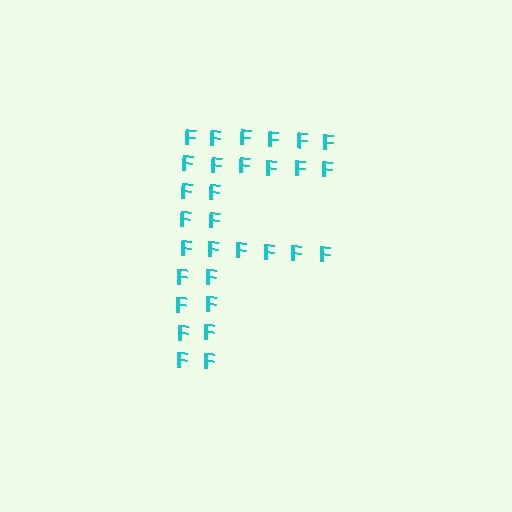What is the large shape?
The large shape is the letter F.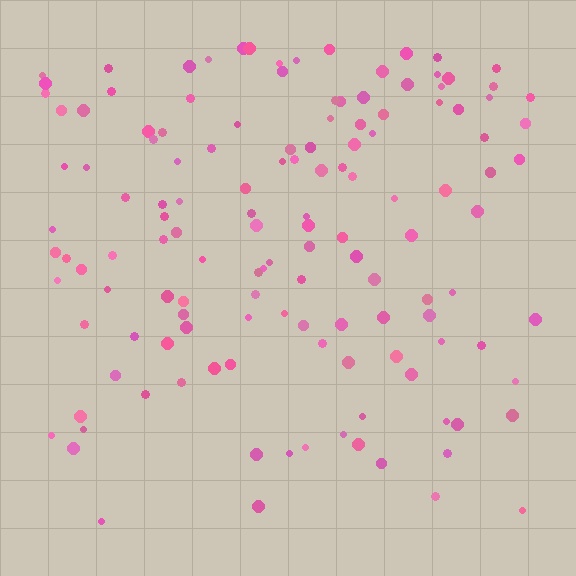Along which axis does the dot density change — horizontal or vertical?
Vertical.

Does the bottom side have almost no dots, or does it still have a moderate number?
Still a moderate number, just noticeably fewer than the top.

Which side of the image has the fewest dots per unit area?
The bottom.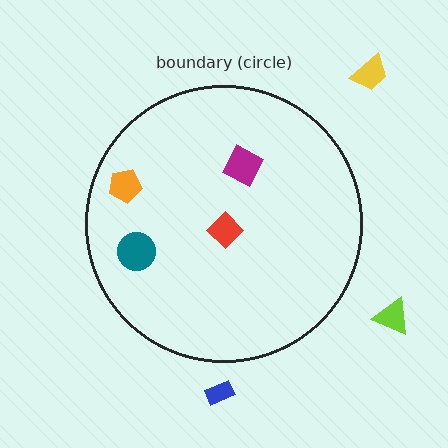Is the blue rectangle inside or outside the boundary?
Outside.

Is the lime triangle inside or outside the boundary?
Outside.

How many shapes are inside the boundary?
4 inside, 3 outside.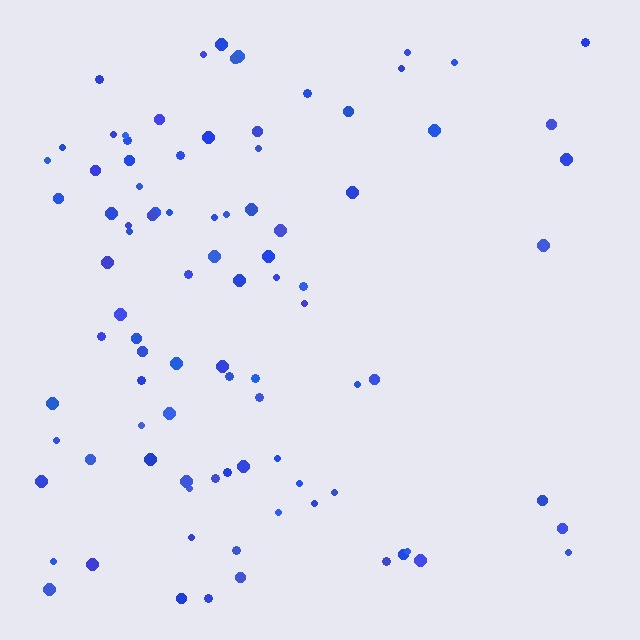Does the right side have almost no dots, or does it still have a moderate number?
Still a moderate number, just noticeably fewer than the left.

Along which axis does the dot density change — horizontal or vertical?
Horizontal.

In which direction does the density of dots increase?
From right to left, with the left side densest.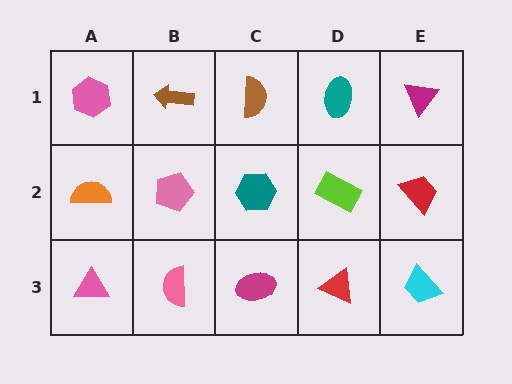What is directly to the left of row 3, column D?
A magenta ellipse.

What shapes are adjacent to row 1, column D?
A lime rectangle (row 2, column D), a brown semicircle (row 1, column C), a magenta triangle (row 1, column E).